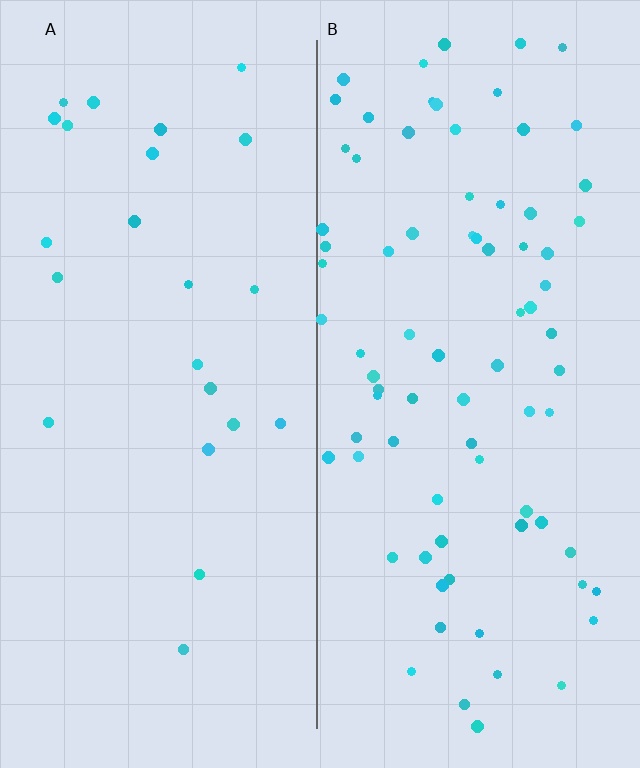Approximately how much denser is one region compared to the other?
Approximately 3.4× — region B over region A.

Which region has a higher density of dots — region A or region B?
B (the right).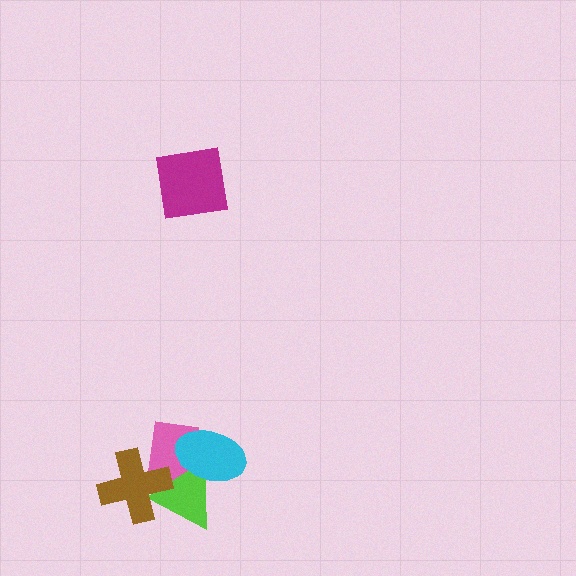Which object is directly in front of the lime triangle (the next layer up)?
The cyan ellipse is directly in front of the lime triangle.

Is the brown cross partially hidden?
No, no other shape covers it.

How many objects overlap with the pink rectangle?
3 objects overlap with the pink rectangle.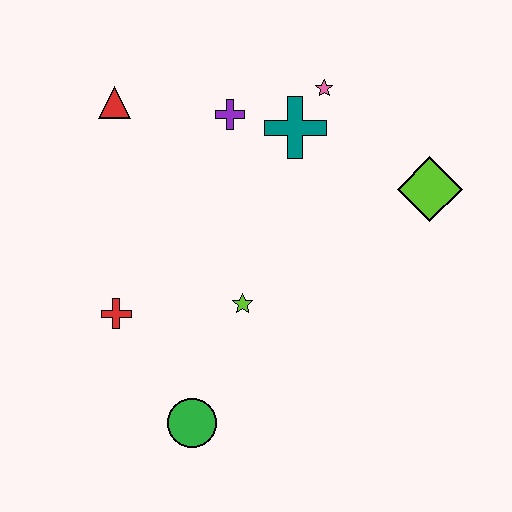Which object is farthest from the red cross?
The lime diamond is farthest from the red cross.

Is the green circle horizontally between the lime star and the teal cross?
No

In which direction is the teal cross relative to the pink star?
The teal cross is below the pink star.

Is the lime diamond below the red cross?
No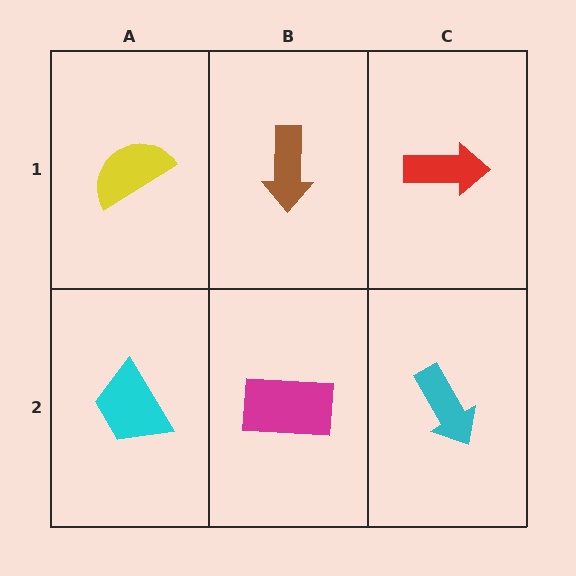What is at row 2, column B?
A magenta rectangle.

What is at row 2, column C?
A cyan arrow.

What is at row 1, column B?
A brown arrow.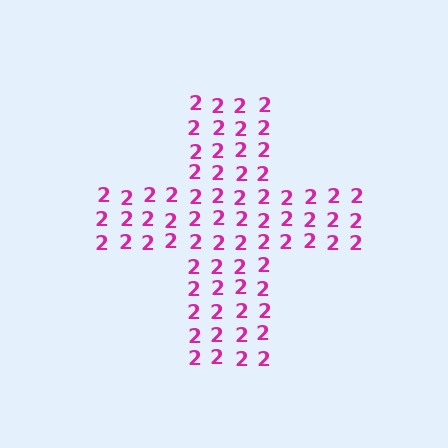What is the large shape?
The large shape is a cross.